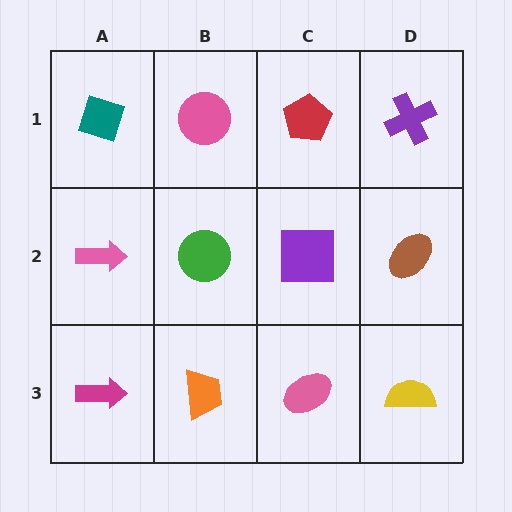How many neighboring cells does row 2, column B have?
4.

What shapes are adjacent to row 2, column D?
A purple cross (row 1, column D), a yellow semicircle (row 3, column D), a purple square (row 2, column C).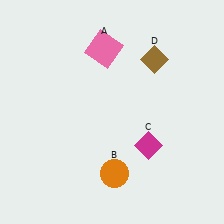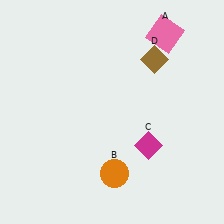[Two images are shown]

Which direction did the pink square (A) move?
The pink square (A) moved right.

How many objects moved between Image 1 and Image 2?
1 object moved between the two images.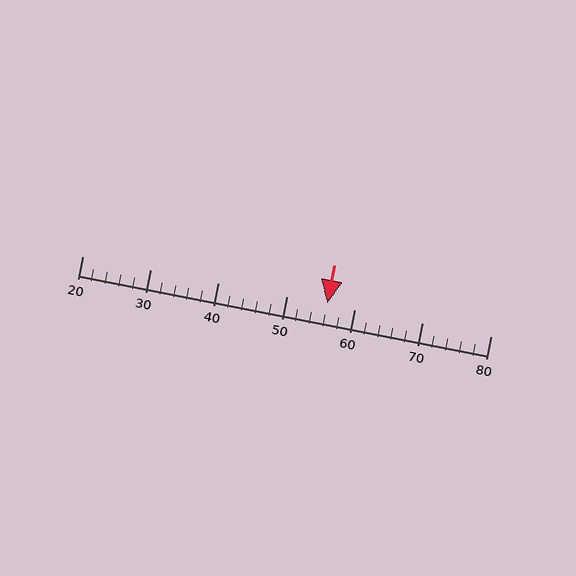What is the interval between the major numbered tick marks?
The major tick marks are spaced 10 units apart.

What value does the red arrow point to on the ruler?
The red arrow points to approximately 56.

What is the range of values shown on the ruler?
The ruler shows values from 20 to 80.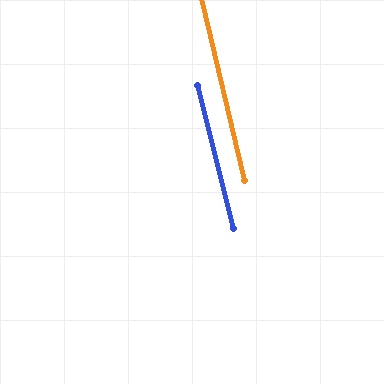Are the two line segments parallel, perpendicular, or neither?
Parallel — their directions differ by only 1.0°.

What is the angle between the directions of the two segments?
Approximately 1 degree.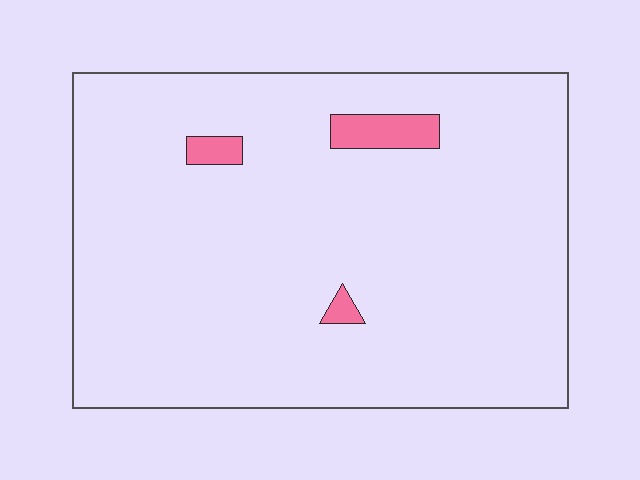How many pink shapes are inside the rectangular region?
3.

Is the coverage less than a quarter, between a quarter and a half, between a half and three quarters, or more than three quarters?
Less than a quarter.